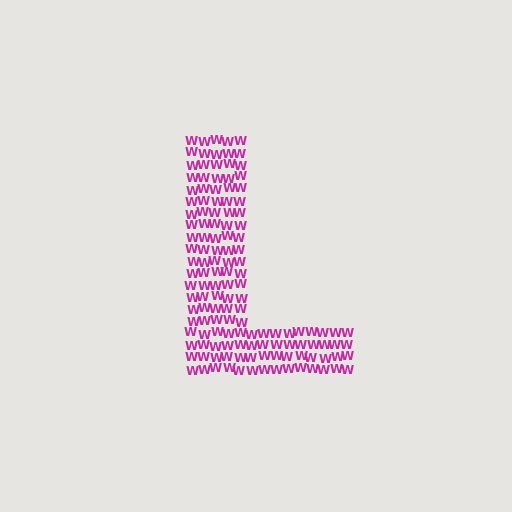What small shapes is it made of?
It is made of small letter W's.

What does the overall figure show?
The overall figure shows the letter L.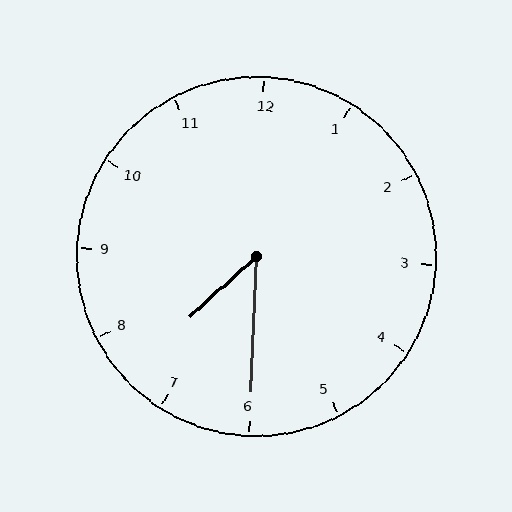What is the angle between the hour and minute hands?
Approximately 45 degrees.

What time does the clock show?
7:30.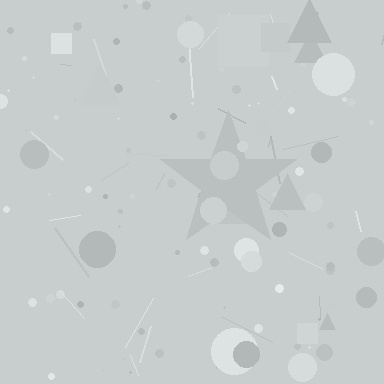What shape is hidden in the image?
A star is hidden in the image.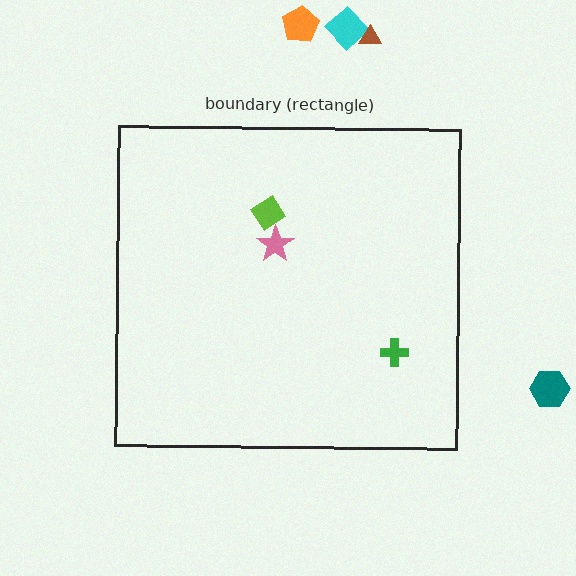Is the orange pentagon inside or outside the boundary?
Outside.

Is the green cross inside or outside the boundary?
Inside.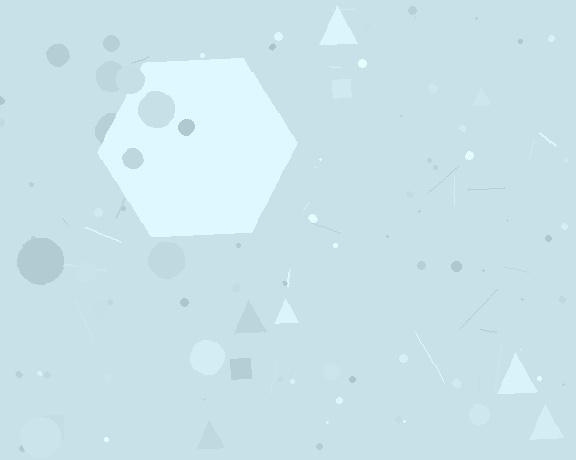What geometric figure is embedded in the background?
A hexagon is embedded in the background.